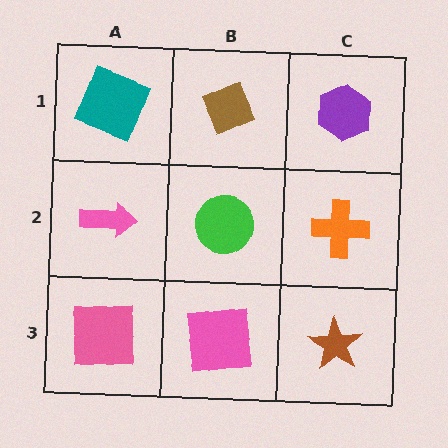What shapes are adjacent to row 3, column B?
A green circle (row 2, column B), a pink square (row 3, column A), a brown star (row 3, column C).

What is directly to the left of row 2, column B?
A pink arrow.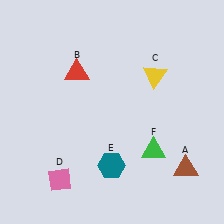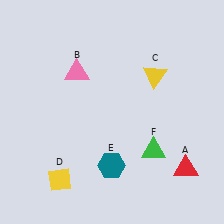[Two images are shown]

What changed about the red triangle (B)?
In Image 1, B is red. In Image 2, it changed to pink.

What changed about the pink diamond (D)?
In Image 1, D is pink. In Image 2, it changed to yellow.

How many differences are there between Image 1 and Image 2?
There are 3 differences between the two images.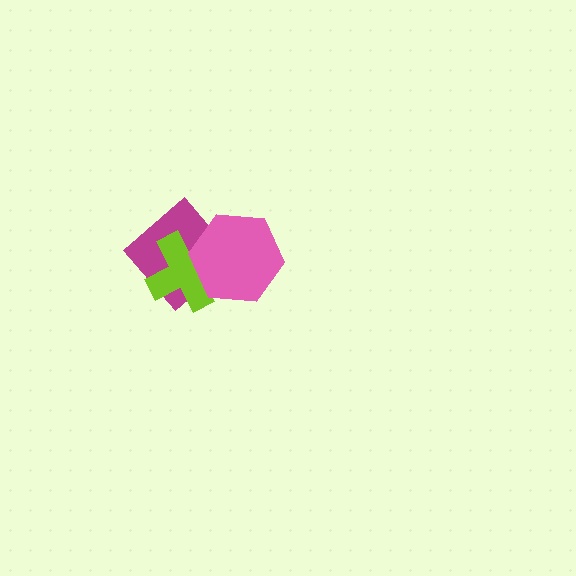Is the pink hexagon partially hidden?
No, no other shape covers it.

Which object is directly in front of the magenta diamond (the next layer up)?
The lime cross is directly in front of the magenta diamond.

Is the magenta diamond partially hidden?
Yes, it is partially covered by another shape.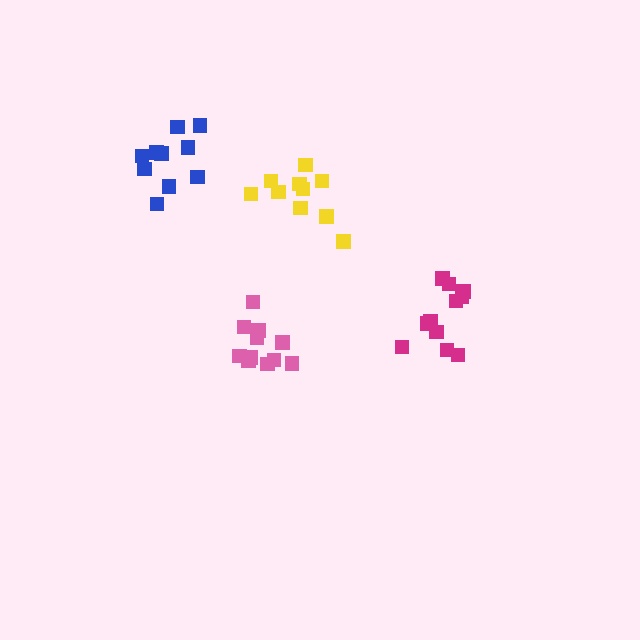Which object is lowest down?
The pink cluster is bottommost.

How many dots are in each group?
Group 1: 11 dots, Group 2: 11 dots, Group 3: 10 dots, Group 4: 11 dots (43 total).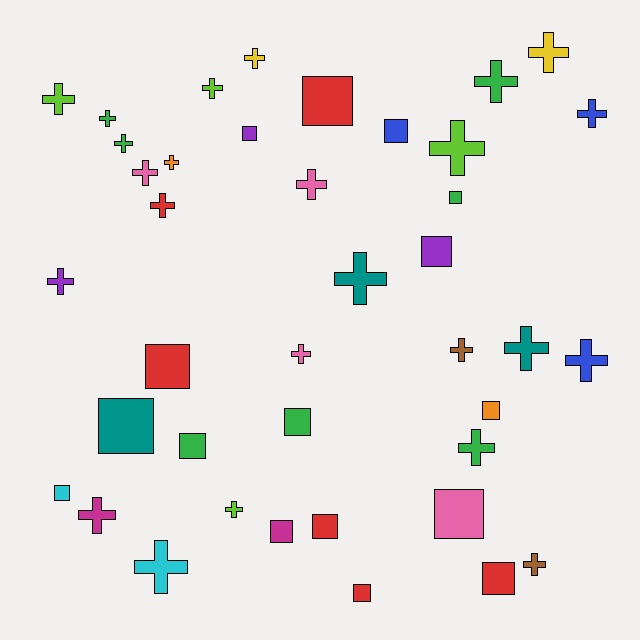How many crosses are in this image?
There are 24 crosses.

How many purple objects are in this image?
There are 3 purple objects.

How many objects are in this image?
There are 40 objects.